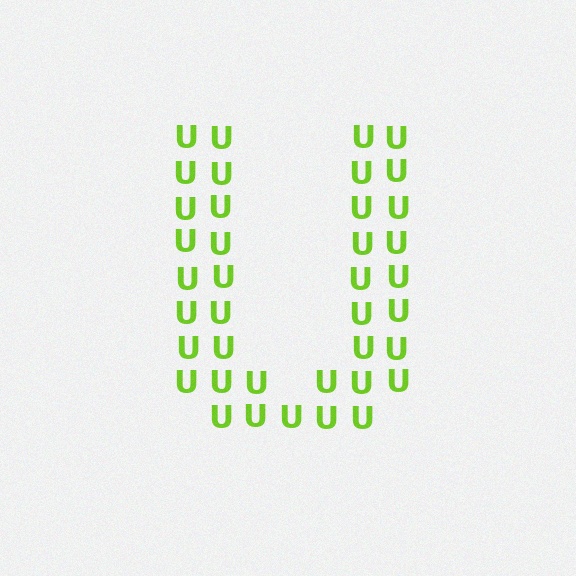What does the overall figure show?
The overall figure shows the letter U.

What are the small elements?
The small elements are letter U's.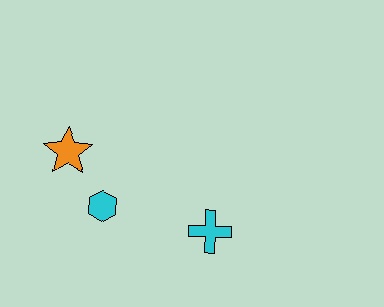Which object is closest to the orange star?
The cyan hexagon is closest to the orange star.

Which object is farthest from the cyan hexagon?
The cyan cross is farthest from the cyan hexagon.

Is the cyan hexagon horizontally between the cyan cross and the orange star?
Yes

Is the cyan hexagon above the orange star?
No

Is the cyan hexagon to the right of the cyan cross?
No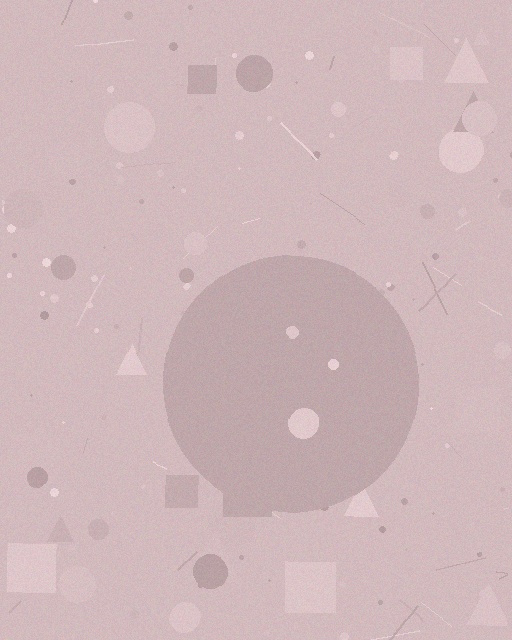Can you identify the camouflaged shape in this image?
The camouflaged shape is a circle.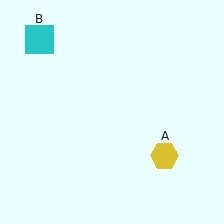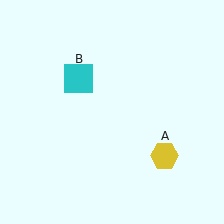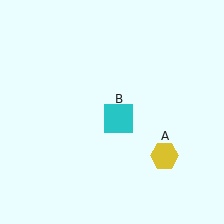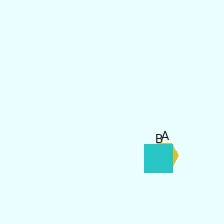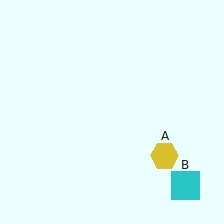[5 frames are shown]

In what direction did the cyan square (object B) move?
The cyan square (object B) moved down and to the right.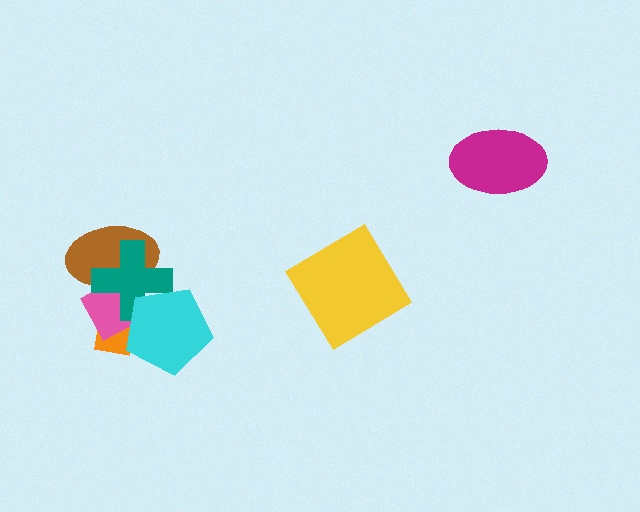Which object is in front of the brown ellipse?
The teal cross is in front of the brown ellipse.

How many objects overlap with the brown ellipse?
2 objects overlap with the brown ellipse.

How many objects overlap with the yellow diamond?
0 objects overlap with the yellow diamond.